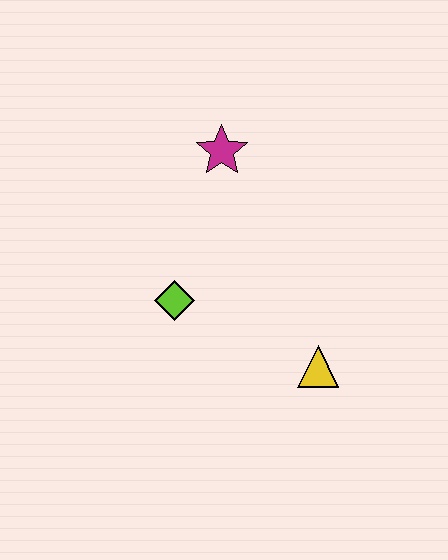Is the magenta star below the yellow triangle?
No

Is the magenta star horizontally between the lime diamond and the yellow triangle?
Yes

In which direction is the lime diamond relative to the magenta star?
The lime diamond is below the magenta star.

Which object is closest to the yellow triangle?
The lime diamond is closest to the yellow triangle.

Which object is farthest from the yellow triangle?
The magenta star is farthest from the yellow triangle.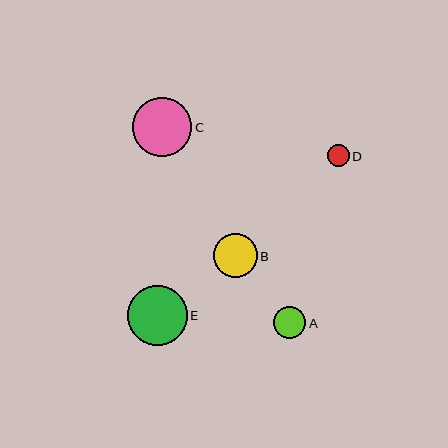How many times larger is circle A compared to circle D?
Circle A is approximately 1.5 times the size of circle D.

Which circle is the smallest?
Circle D is the smallest with a size of approximately 22 pixels.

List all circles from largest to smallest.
From largest to smallest: E, C, B, A, D.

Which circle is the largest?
Circle E is the largest with a size of approximately 60 pixels.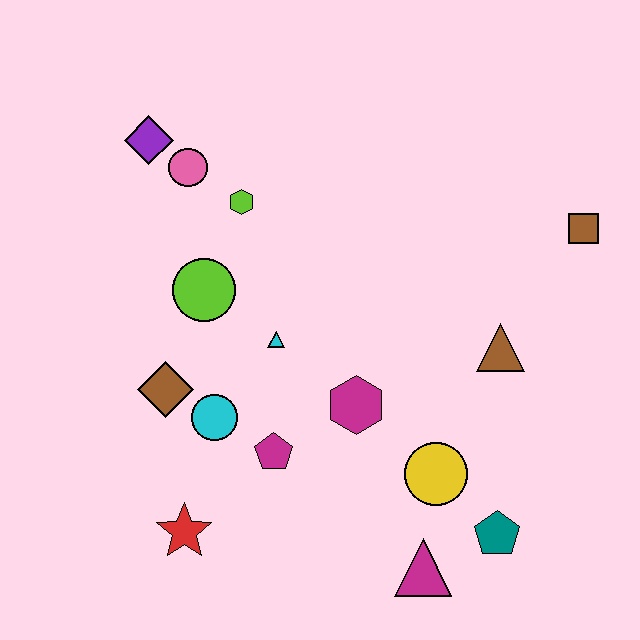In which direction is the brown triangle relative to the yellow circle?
The brown triangle is above the yellow circle.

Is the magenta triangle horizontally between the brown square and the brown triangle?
No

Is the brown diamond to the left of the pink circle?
Yes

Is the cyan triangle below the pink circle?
Yes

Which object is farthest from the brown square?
The red star is farthest from the brown square.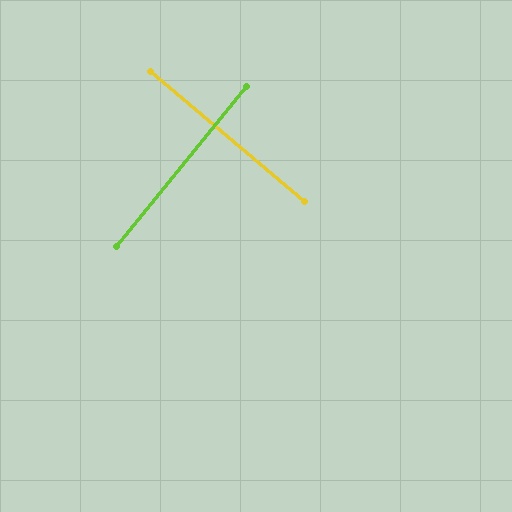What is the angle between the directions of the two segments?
Approximately 89 degrees.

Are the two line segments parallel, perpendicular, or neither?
Perpendicular — they meet at approximately 89°.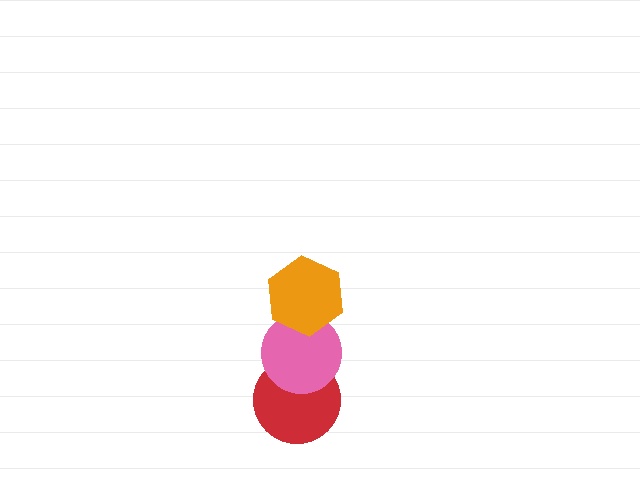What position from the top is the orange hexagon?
The orange hexagon is 1st from the top.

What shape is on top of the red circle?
The pink circle is on top of the red circle.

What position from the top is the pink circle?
The pink circle is 2nd from the top.